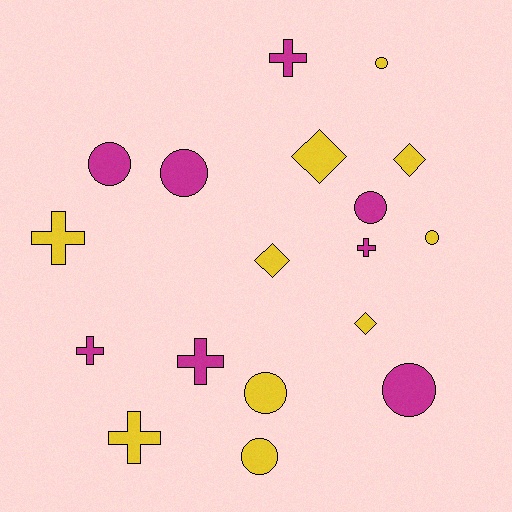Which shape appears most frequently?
Circle, with 8 objects.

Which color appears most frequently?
Yellow, with 10 objects.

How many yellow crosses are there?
There are 2 yellow crosses.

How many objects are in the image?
There are 18 objects.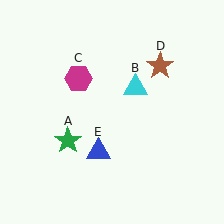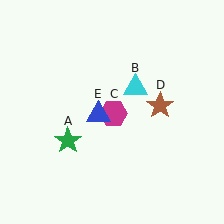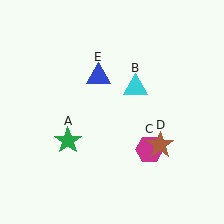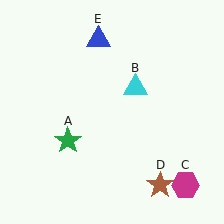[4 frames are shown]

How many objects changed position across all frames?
3 objects changed position: magenta hexagon (object C), brown star (object D), blue triangle (object E).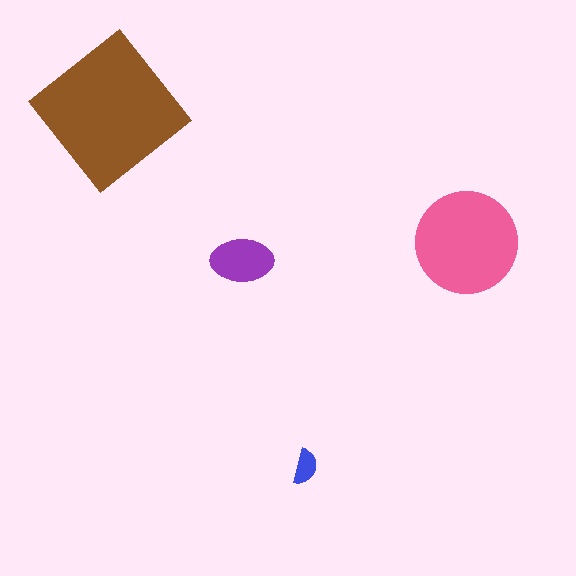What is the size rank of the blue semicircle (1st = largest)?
4th.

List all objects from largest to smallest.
The brown diamond, the pink circle, the purple ellipse, the blue semicircle.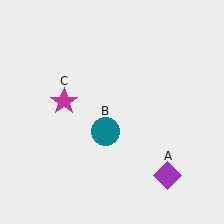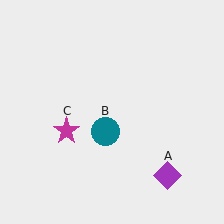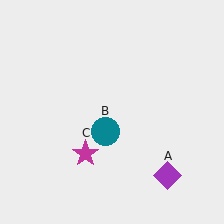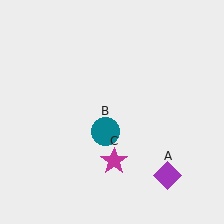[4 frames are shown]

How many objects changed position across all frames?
1 object changed position: magenta star (object C).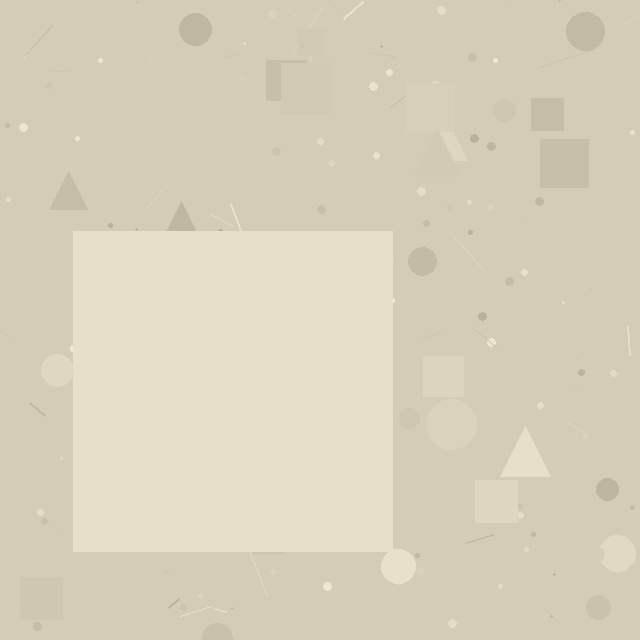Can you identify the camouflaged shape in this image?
The camouflaged shape is a square.